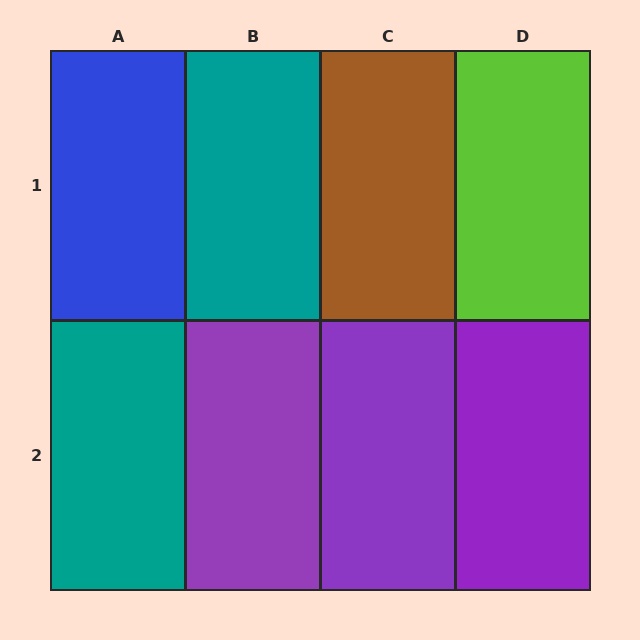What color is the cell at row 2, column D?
Purple.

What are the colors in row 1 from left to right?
Blue, teal, brown, lime.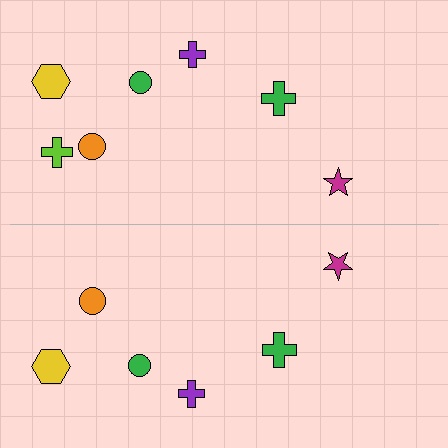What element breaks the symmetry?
A lime cross is missing from the bottom side.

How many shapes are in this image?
There are 13 shapes in this image.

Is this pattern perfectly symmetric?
No, the pattern is not perfectly symmetric. A lime cross is missing from the bottom side.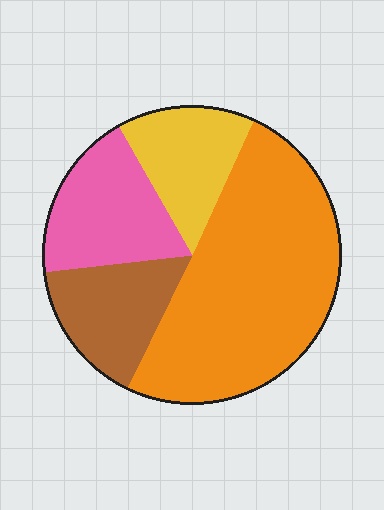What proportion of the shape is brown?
Brown takes up about one sixth (1/6) of the shape.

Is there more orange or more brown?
Orange.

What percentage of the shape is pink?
Pink covers about 20% of the shape.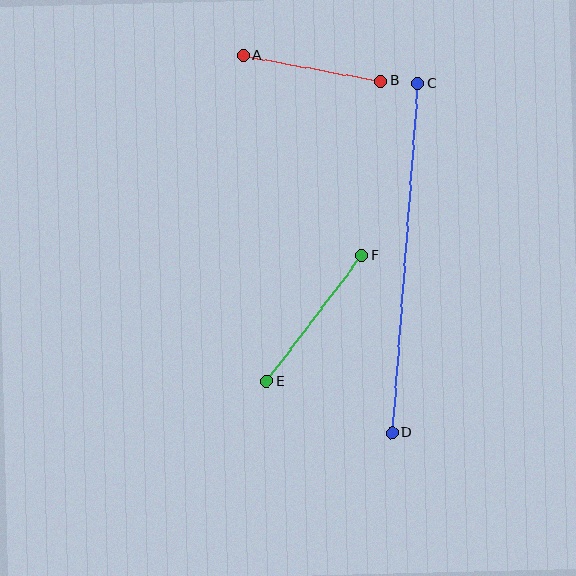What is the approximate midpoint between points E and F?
The midpoint is at approximately (315, 318) pixels.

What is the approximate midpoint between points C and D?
The midpoint is at approximately (405, 258) pixels.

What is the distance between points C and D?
The distance is approximately 350 pixels.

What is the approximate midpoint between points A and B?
The midpoint is at approximately (312, 68) pixels.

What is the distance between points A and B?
The distance is approximately 139 pixels.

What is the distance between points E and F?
The distance is approximately 158 pixels.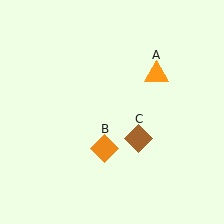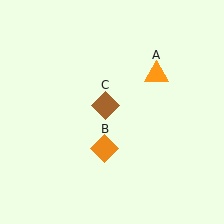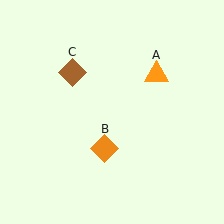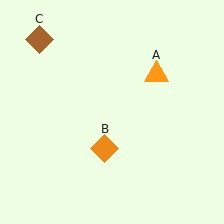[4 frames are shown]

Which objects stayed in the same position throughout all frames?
Orange triangle (object A) and orange diamond (object B) remained stationary.